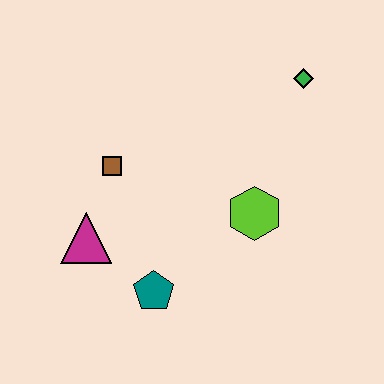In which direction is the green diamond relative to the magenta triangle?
The green diamond is to the right of the magenta triangle.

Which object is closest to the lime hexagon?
The teal pentagon is closest to the lime hexagon.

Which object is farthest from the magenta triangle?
The green diamond is farthest from the magenta triangle.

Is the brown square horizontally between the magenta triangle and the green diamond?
Yes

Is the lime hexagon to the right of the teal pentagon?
Yes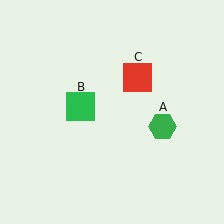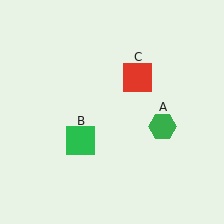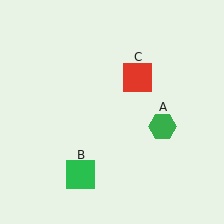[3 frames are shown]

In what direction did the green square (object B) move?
The green square (object B) moved down.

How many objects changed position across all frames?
1 object changed position: green square (object B).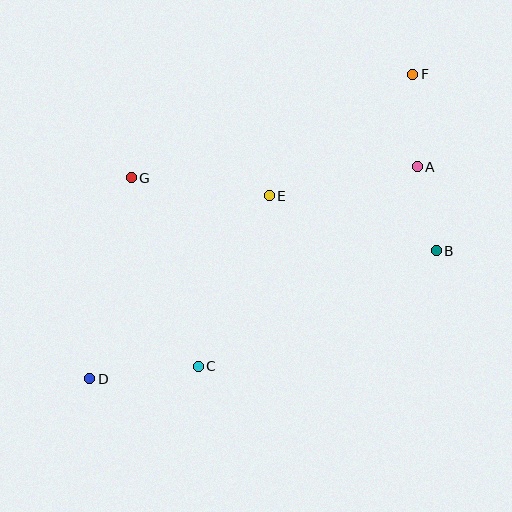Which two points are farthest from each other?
Points D and F are farthest from each other.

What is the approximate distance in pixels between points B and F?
The distance between B and F is approximately 178 pixels.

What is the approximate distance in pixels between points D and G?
The distance between D and G is approximately 205 pixels.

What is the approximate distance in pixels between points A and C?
The distance between A and C is approximately 296 pixels.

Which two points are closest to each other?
Points A and B are closest to each other.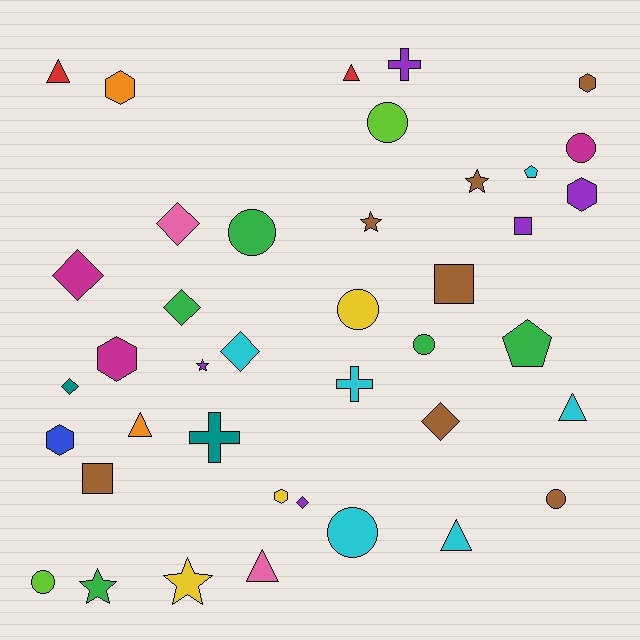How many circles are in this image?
There are 8 circles.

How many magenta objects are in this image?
There are 3 magenta objects.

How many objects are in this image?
There are 40 objects.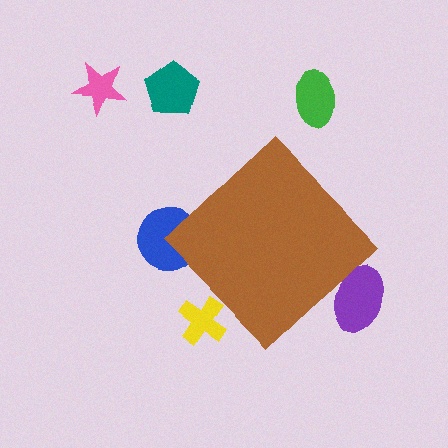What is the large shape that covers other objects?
A brown diamond.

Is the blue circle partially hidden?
Yes, the blue circle is partially hidden behind the brown diamond.